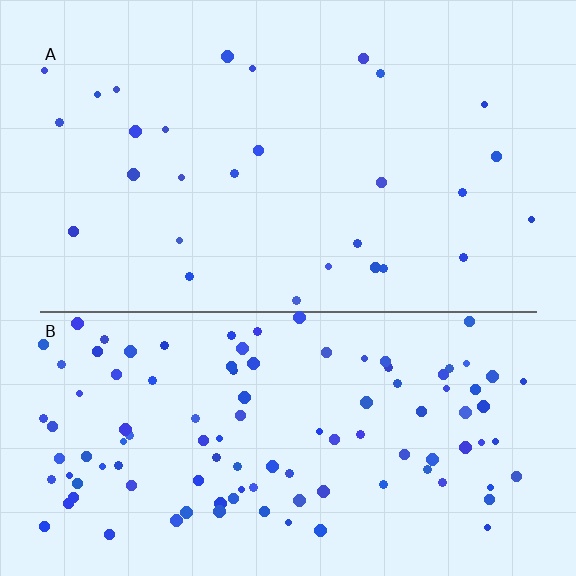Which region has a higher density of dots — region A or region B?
B (the bottom).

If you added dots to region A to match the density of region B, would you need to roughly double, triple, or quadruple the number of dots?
Approximately quadruple.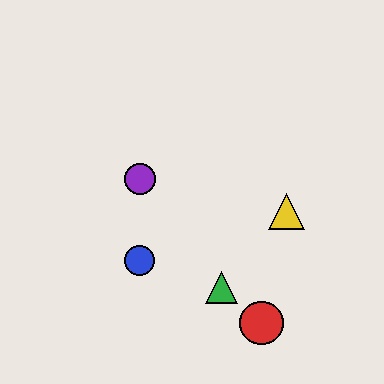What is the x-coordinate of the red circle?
The red circle is at x≈262.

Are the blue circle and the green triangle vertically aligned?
No, the blue circle is at x≈140 and the green triangle is at x≈222.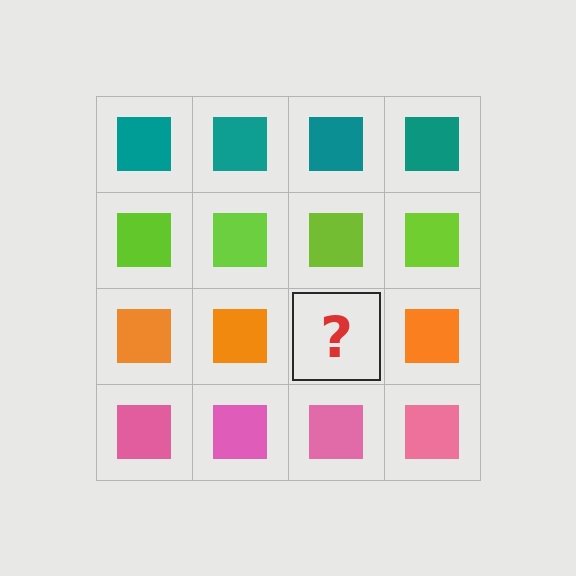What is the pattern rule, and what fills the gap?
The rule is that each row has a consistent color. The gap should be filled with an orange square.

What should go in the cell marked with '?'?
The missing cell should contain an orange square.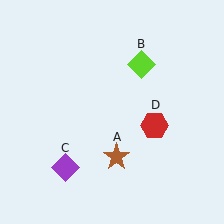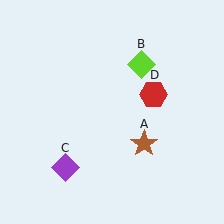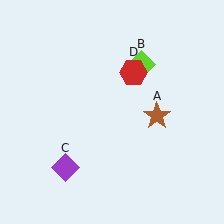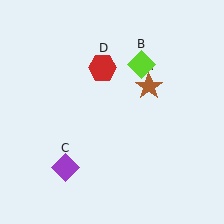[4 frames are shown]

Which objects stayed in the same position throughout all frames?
Lime diamond (object B) and purple diamond (object C) remained stationary.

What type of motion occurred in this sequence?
The brown star (object A), red hexagon (object D) rotated counterclockwise around the center of the scene.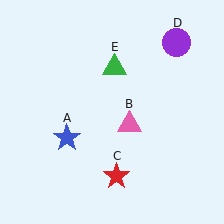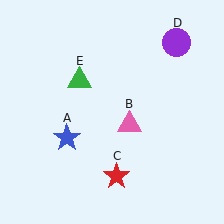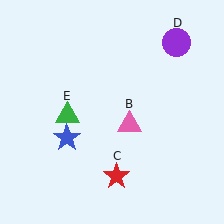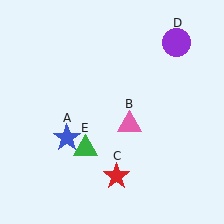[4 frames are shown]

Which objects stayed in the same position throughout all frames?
Blue star (object A) and pink triangle (object B) and red star (object C) and purple circle (object D) remained stationary.